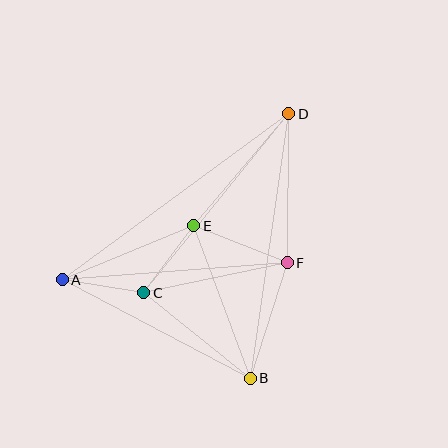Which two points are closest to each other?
Points A and C are closest to each other.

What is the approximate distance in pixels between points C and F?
The distance between C and F is approximately 146 pixels.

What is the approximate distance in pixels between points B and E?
The distance between B and E is approximately 163 pixels.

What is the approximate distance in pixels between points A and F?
The distance between A and F is approximately 226 pixels.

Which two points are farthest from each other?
Points A and D are farthest from each other.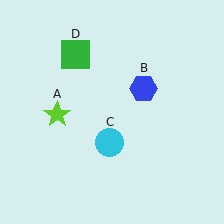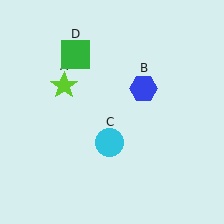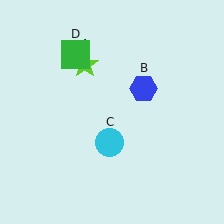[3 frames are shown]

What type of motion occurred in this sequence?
The lime star (object A) rotated clockwise around the center of the scene.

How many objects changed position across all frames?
1 object changed position: lime star (object A).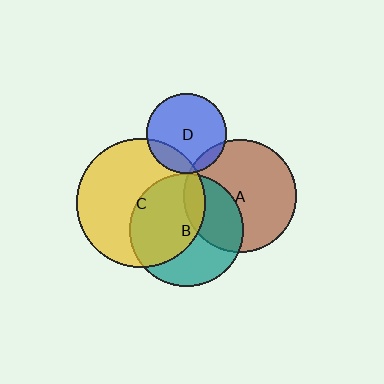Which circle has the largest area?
Circle C (yellow).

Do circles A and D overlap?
Yes.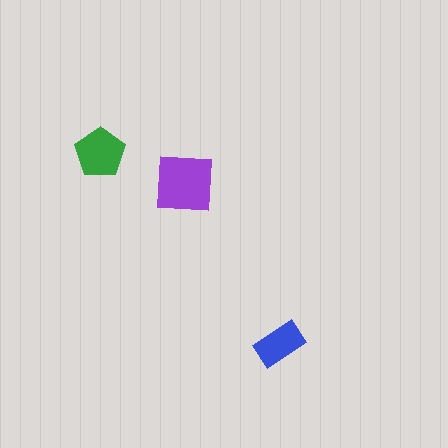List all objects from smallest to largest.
The blue rectangle, the green pentagon, the purple square.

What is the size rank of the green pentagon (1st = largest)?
2nd.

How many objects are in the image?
There are 3 objects in the image.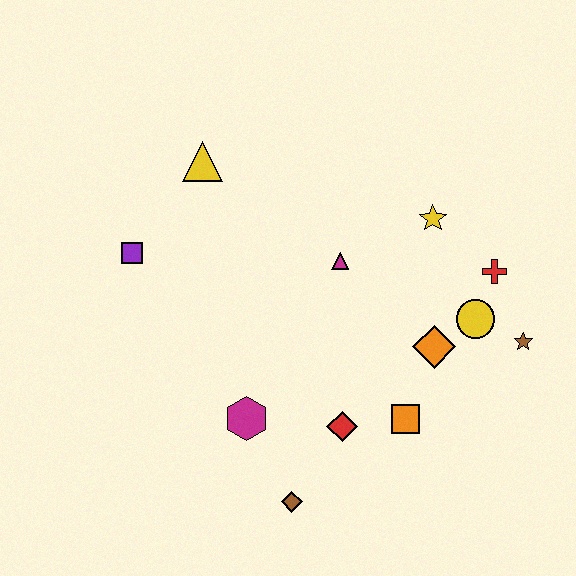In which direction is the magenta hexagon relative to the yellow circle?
The magenta hexagon is to the left of the yellow circle.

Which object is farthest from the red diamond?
The yellow triangle is farthest from the red diamond.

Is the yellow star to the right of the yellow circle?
No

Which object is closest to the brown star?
The yellow circle is closest to the brown star.